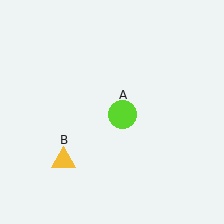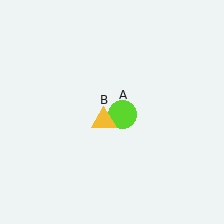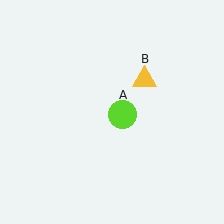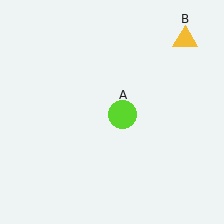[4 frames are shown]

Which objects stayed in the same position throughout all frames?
Lime circle (object A) remained stationary.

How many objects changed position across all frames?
1 object changed position: yellow triangle (object B).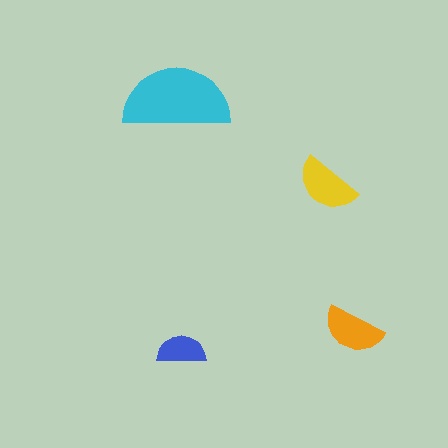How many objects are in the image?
There are 4 objects in the image.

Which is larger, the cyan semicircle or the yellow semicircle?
The cyan one.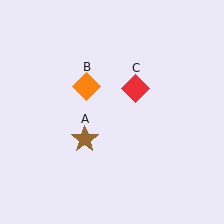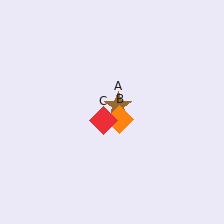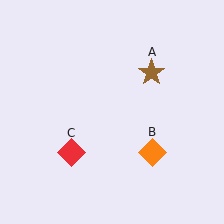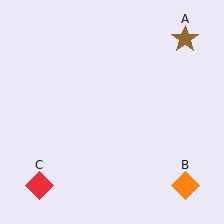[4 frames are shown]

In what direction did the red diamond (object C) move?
The red diamond (object C) moved down and to the left.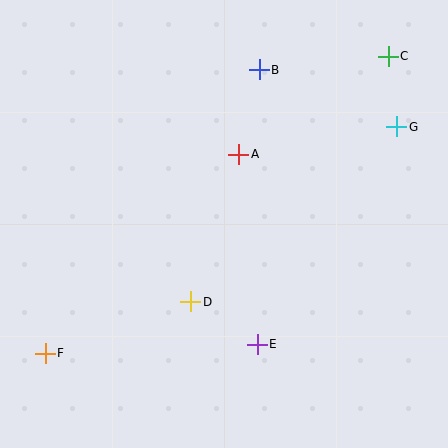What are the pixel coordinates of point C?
Point C is at (388, 56).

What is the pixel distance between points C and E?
The distance between C and E is 316 pixels.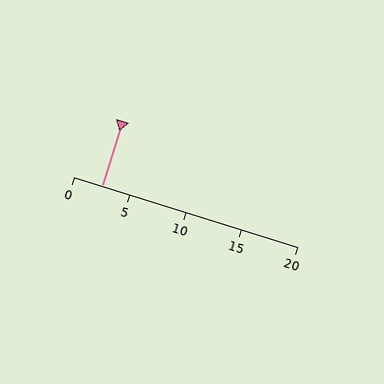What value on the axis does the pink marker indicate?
The marker indicates approximately 2.5.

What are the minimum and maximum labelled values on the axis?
The axis runs from 0 to 20.